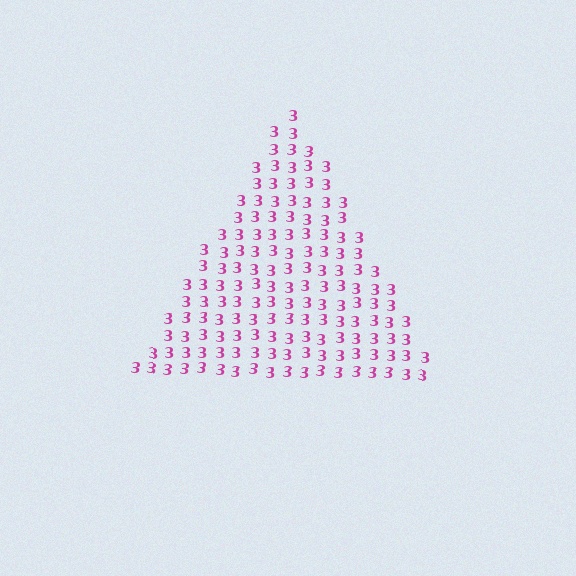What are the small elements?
The small elements are digit 3's.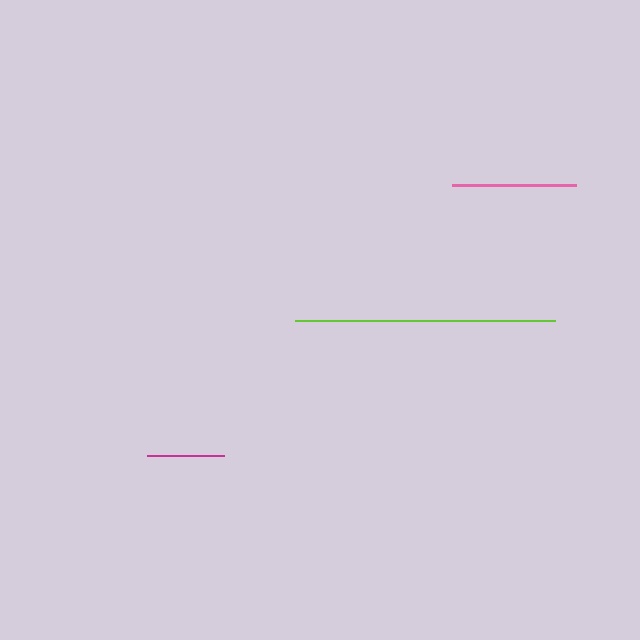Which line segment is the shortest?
The magenta line is the shortest at approximately 78 pixels.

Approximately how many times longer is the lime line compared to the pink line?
The lime line is approximately 2.1 times the length of the pink line.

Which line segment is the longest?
The lime line is the longest at approximately 260 pixels.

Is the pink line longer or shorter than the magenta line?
The pink line is longer than the magenta line.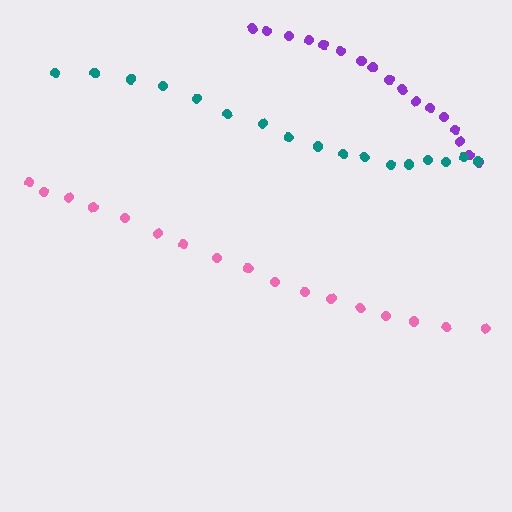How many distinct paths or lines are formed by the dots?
There are 3 distinct paths.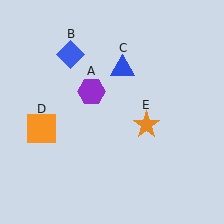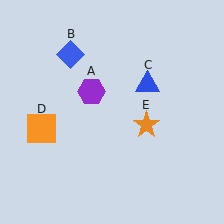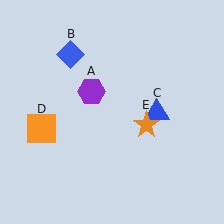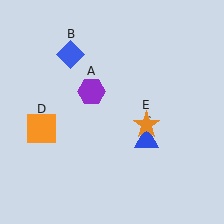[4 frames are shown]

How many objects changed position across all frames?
1 object changed position: blue triangle (object C).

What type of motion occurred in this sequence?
The blue triangle (object C) rotated clockwise around the center of the scene.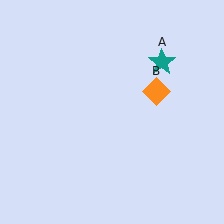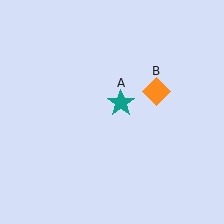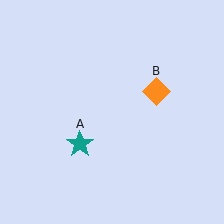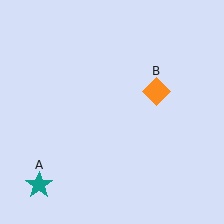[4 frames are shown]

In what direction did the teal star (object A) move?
The teal star (object A) moved down and to the left.